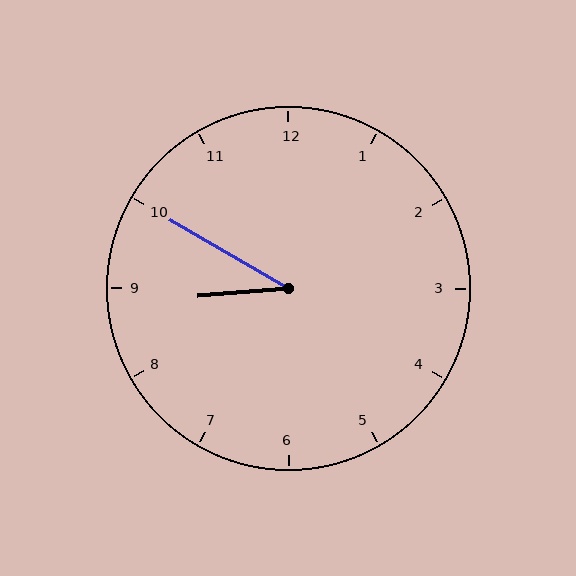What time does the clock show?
8:50.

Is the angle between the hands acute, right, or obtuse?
It is acute.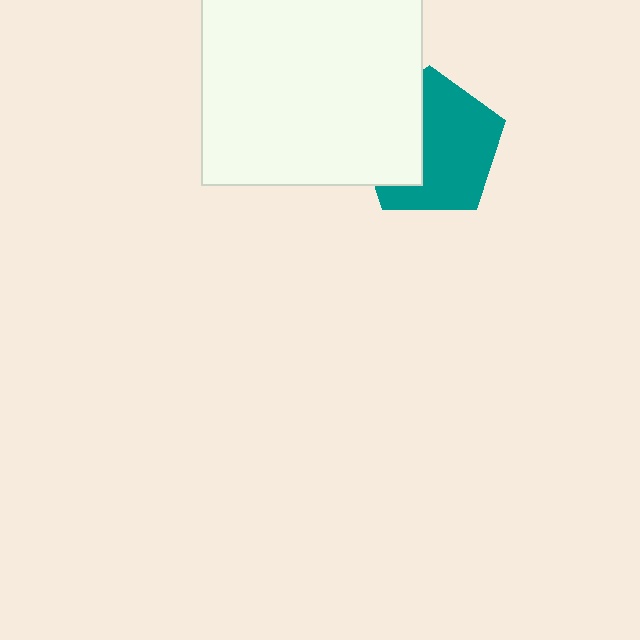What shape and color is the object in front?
The object in front is a white square.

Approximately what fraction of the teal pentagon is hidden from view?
Roughly 37% of the teal pentagon is hidden behind the white square.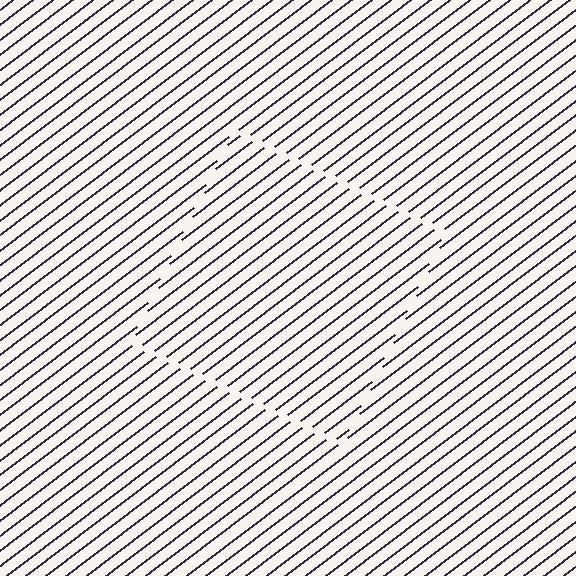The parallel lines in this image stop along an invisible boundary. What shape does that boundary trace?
An illusory square. The interior of the shape contains the same grating, shifted by half a period — the contour is defined by the phase discontinuity where line-ends from the inner and outer gratings abut.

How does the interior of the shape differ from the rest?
The interior of the shape contains the same grating, shifted by half a period — the contour is defined by the phase discontinuity where line-ends from the inner and outer gratings abut.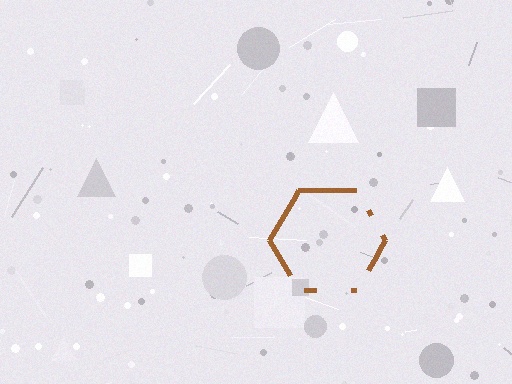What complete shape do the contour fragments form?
The contour fragments form a hexagon.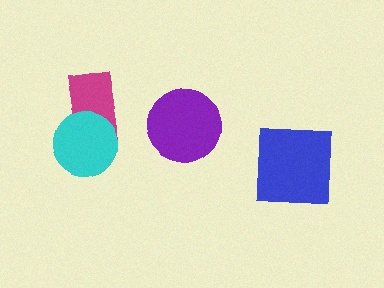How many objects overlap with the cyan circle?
1 object overlaps with the cyan circle.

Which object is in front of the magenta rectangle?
The cyan circle is in front of the magenta rectangle.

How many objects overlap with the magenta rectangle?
1 object overlaps with the magenta rectangle.